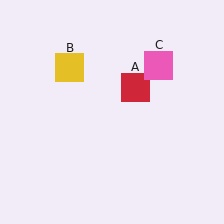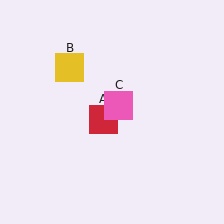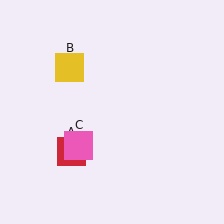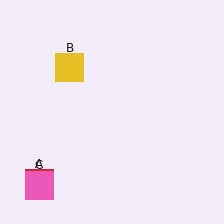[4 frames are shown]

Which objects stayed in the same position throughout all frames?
Yellow square (object B) remained stationary.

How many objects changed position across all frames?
2 objects changed position: red square (object A), pink square (object C).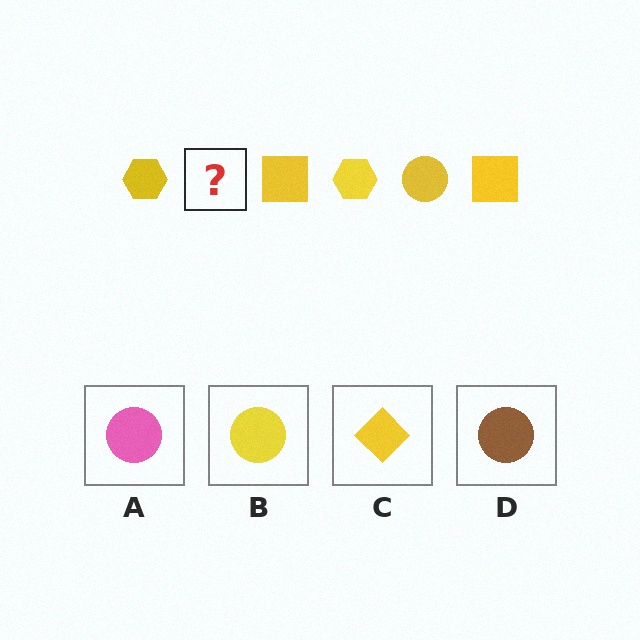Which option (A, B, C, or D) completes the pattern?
B.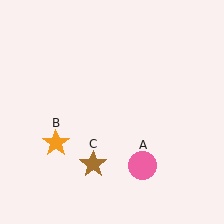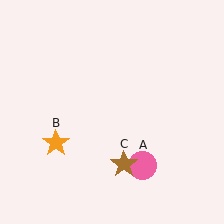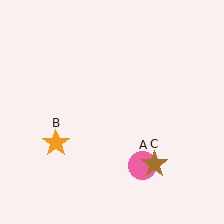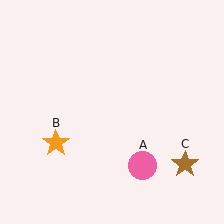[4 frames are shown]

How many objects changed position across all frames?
1 object changed position: brown star (object C).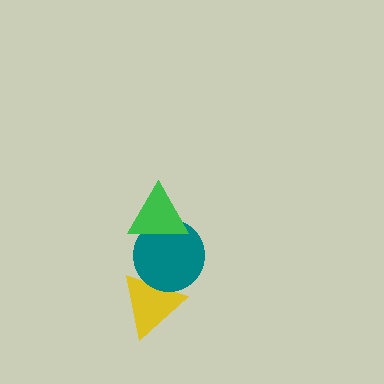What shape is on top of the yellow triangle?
The teal circle is on top of the yellow triangle.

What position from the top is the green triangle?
The green triangle is 1st from the top.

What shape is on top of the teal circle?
The green triangle is on top of the teal circle.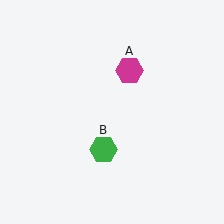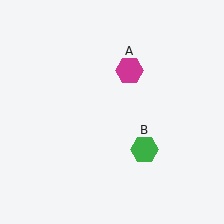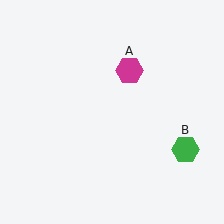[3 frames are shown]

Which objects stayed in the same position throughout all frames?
Magenta hexagon (object A) remained stationary.